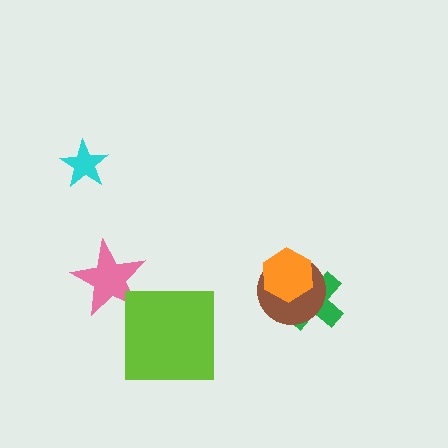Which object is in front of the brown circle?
The orange hexagon is in front of the brown circle.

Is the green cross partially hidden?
Yes, it is partially covered by another shape.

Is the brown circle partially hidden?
Yes, it is partially covered by another shape.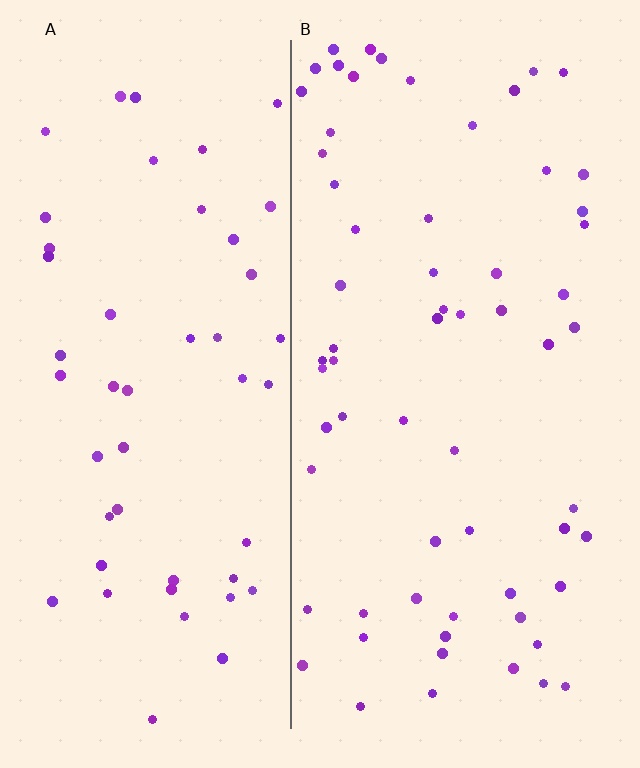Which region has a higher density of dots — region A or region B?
B (the right).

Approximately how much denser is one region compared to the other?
Approximately 1.3× — region B over region A.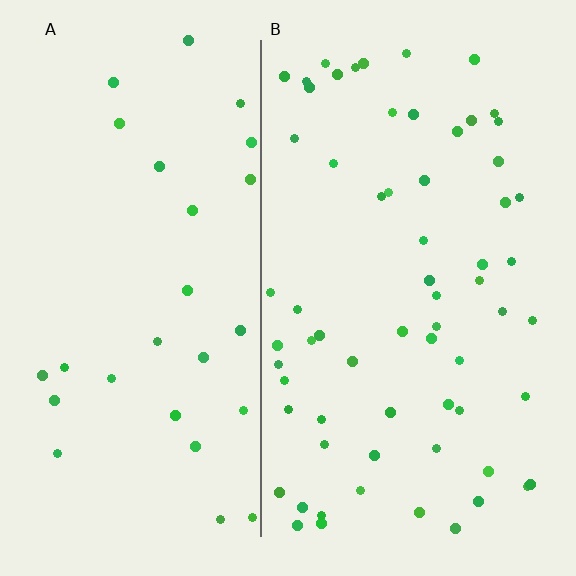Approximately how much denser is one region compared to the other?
Approximately 2.3× — region B over region A.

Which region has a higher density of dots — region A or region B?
B (the right).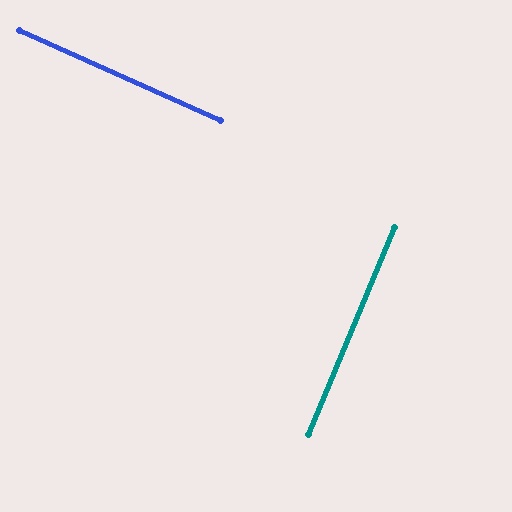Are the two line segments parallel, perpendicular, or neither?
Perpendicular — they meet at approximately 89°.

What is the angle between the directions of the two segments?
Approximately 89 degrees.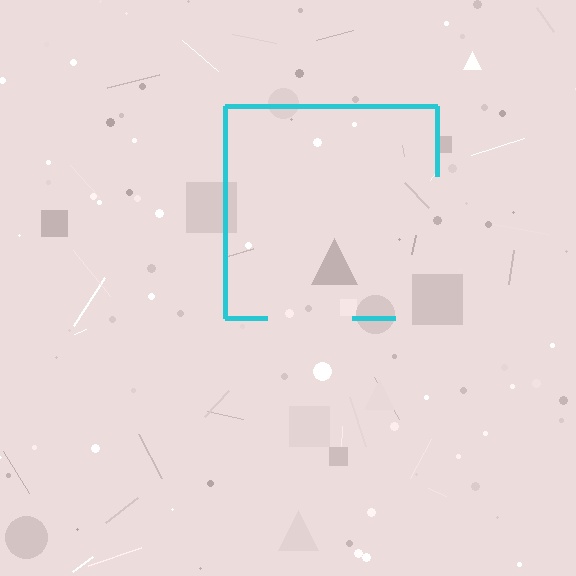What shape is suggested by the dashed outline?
The dashed outline suggests a square.